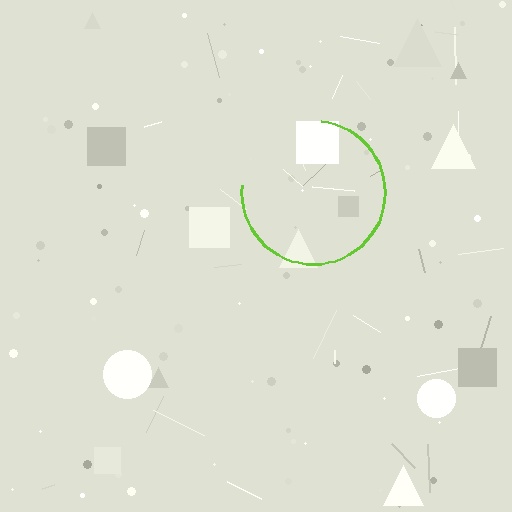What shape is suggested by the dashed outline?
The dashed outline suggests a circle.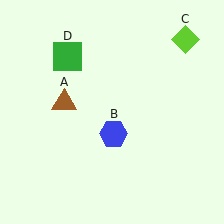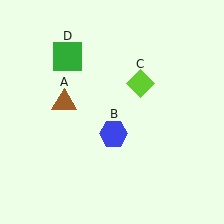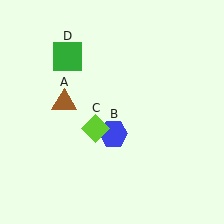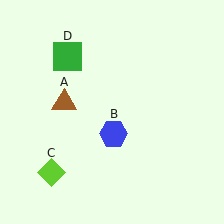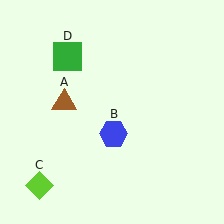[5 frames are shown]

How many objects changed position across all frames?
1 object changed position: lime diamond (object C).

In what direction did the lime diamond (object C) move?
The lime diamond (object C) moved down and to the left.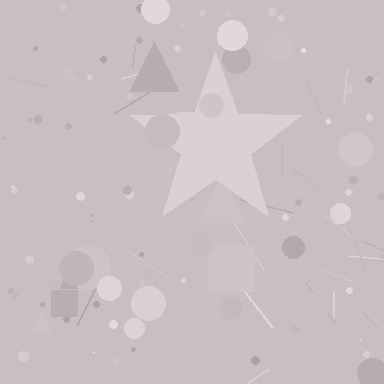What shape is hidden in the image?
A star is hidden in the image.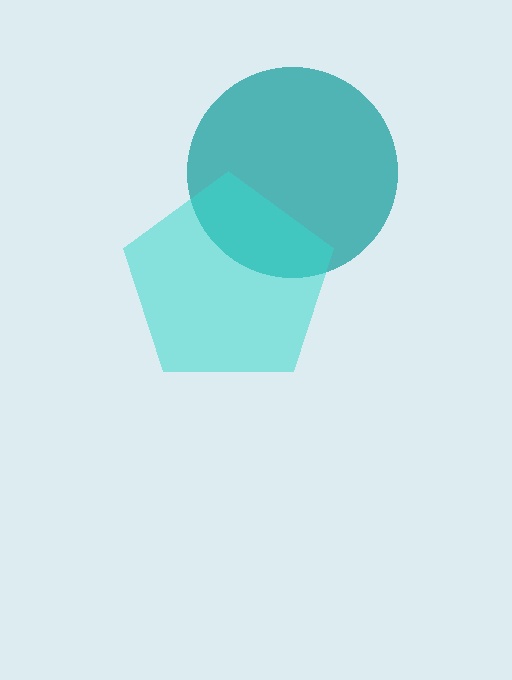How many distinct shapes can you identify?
There are 2 distinct shapes: a teal circle, a cyan pentagon.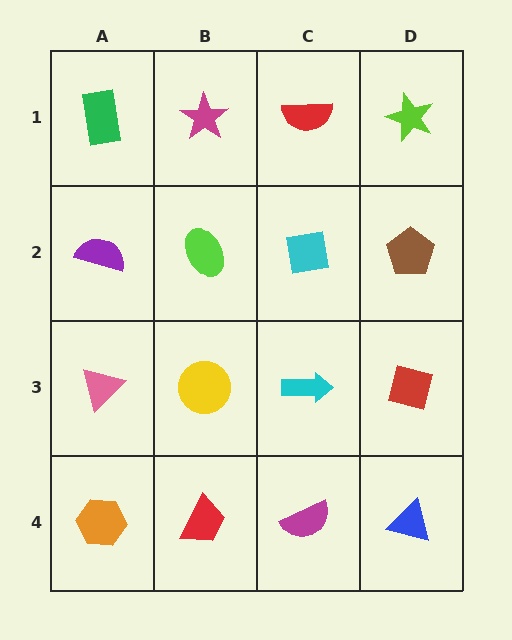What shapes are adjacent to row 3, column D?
A brown pentagon (row 2, column D), a blue triangle (row 4, column D), a cyan arrow (row 3, column C).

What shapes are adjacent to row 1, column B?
A lime ellipse (row 2, column B), a green rectangle (row 1, column A), a red semicircle (row 1, column C).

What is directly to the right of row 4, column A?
A red trapezoid.